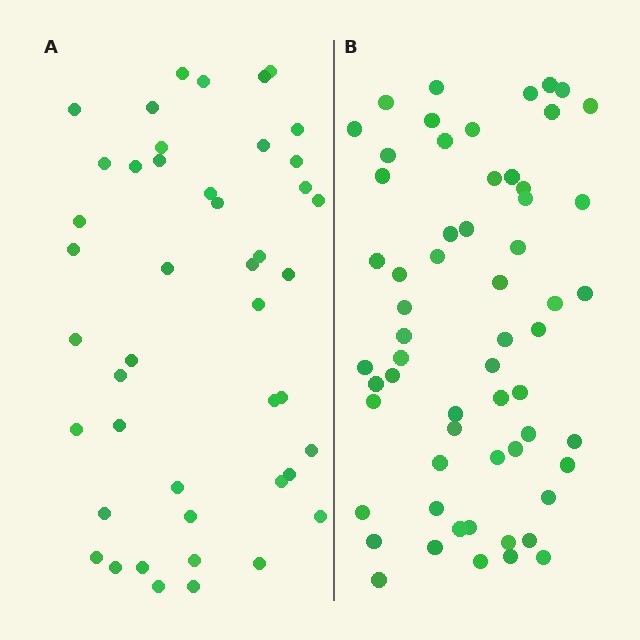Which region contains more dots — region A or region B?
Region B (the right region) has more dots.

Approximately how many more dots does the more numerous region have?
Region B has approximately 15 more dots than region A.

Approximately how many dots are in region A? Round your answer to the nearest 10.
About 40 dots. (The exact count is 45, which rounds to 40.)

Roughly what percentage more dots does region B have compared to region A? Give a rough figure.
About 35% more.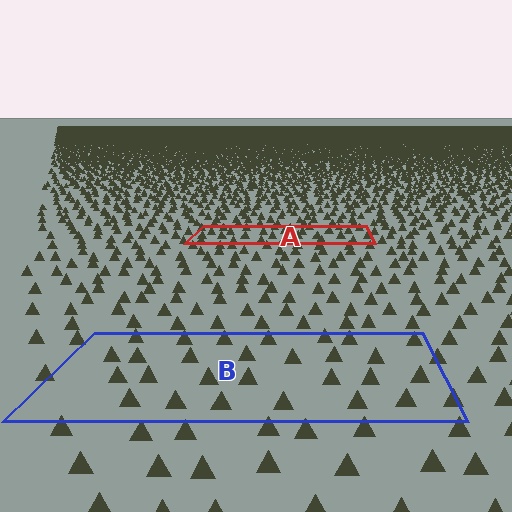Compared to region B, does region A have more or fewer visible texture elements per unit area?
Region A has more texture elements per unit area — they are packed more densely because it is farther away.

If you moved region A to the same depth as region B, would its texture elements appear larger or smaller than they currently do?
They would appear larger. At a closer depth, the same texture elements are projected at a bigger on-screen size.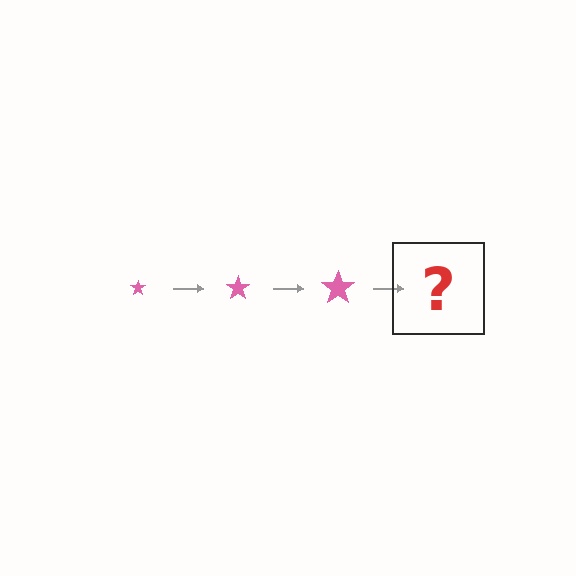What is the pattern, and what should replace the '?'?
The pattern is that the star gets progressively larger each step. The '?' should be a pink star, larger than the previous one.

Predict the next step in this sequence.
The next step is a pink star, larger than the previous one.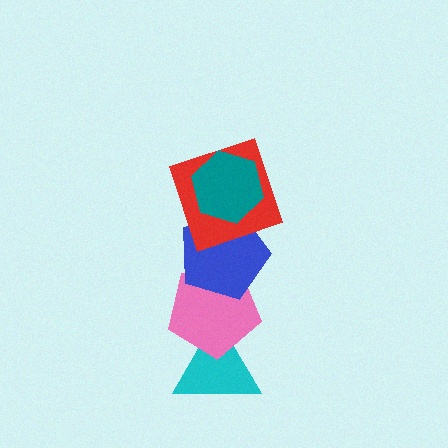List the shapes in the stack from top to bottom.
From top to bottom: the teal hexagon, the red square, the blue pentagon, the pink pentagon, the cyan triangle.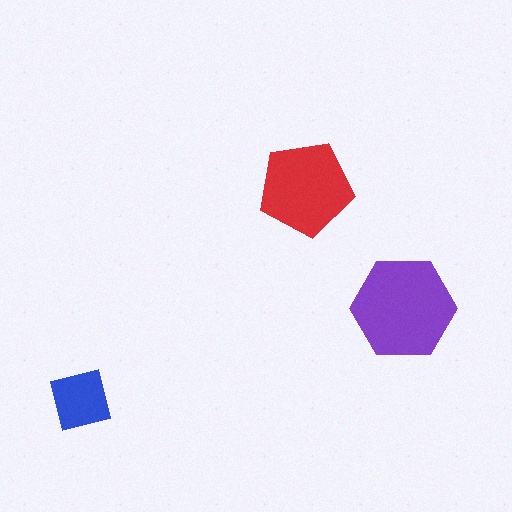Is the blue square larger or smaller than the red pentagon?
Smaller.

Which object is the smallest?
The blue square.